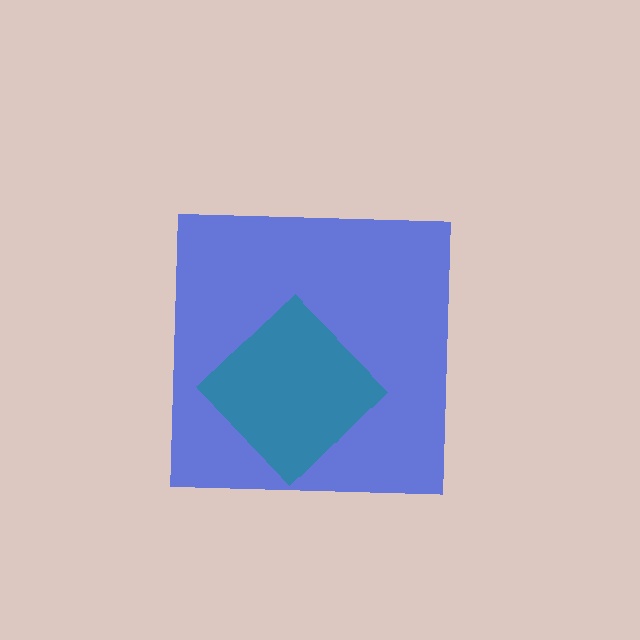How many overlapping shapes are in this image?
There are 2 overlapping shapes in the image.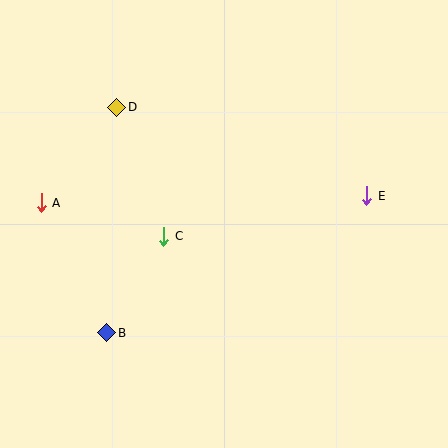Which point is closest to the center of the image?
Point C at (164, 236) is closest to the center.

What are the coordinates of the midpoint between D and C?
The midpoint between D and C is at (140, 172).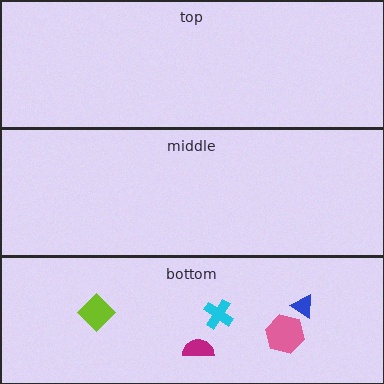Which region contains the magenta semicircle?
The bottom region.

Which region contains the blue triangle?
The bottom region.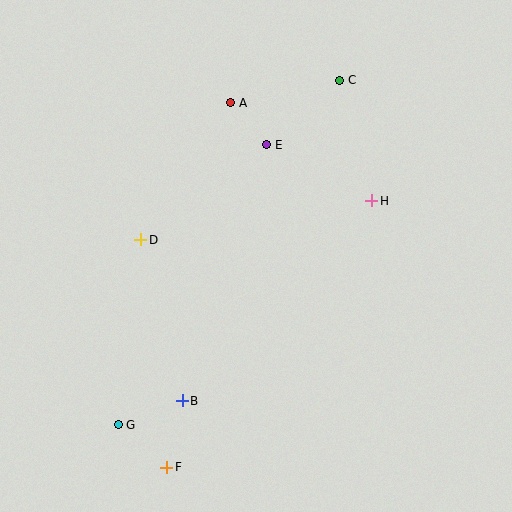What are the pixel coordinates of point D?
Point D is at (141, 240).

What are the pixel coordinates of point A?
Point A is at (231, 103).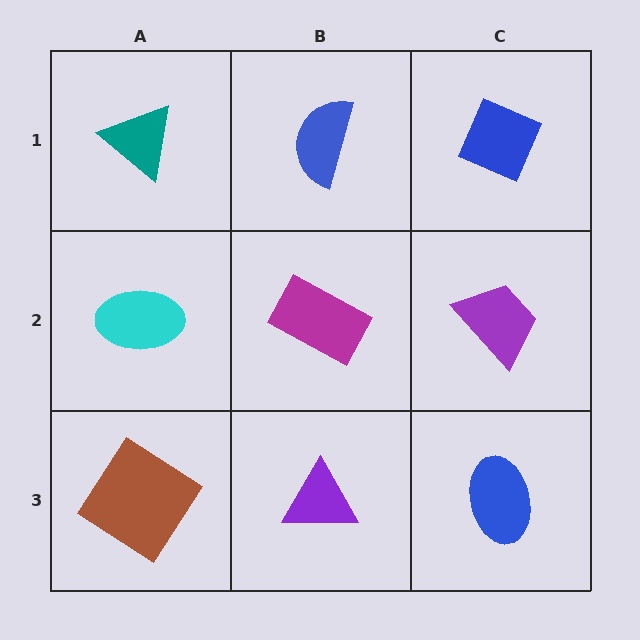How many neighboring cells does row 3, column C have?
2.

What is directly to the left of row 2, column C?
A magenta rectangle.